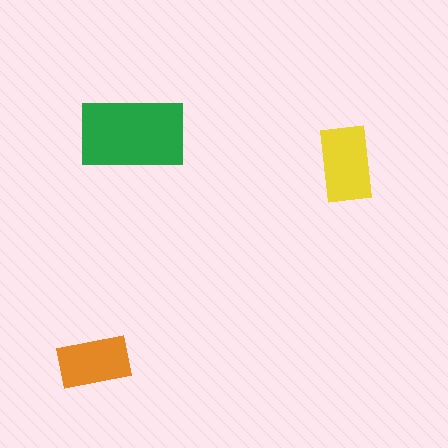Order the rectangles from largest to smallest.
the green one, the yellow one, the orange one.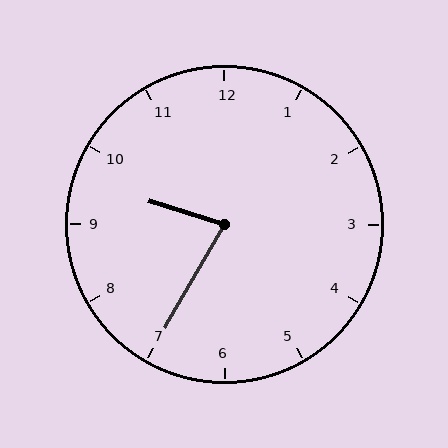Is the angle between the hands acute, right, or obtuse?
It is acute.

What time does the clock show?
9:35.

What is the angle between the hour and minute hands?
Approximately 78 degrees.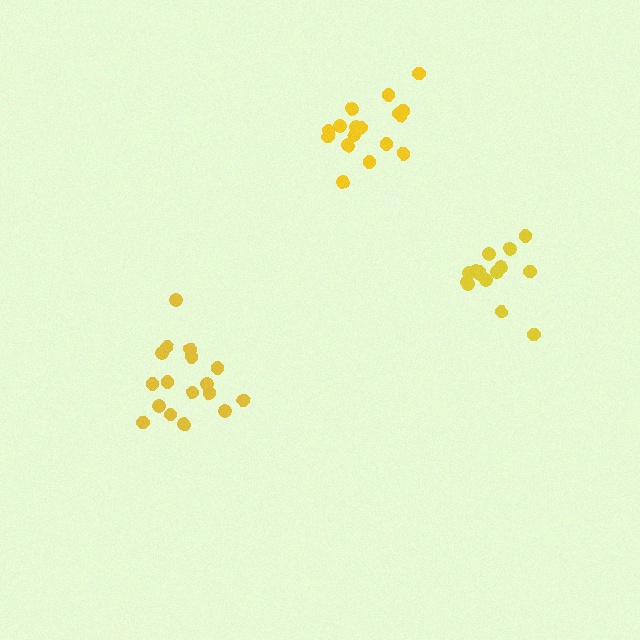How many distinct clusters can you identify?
There are 3 distinct clusters.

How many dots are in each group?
Group 1: 17 dots, Group 2: 15 dots, Group 3: 17 dots (49 total).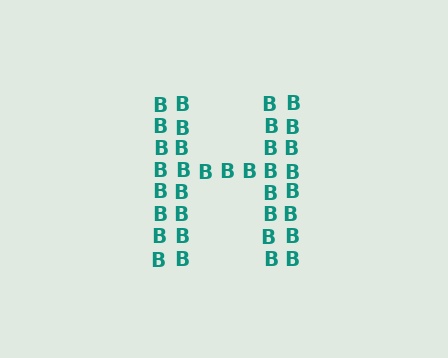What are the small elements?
The small elements are letter B's.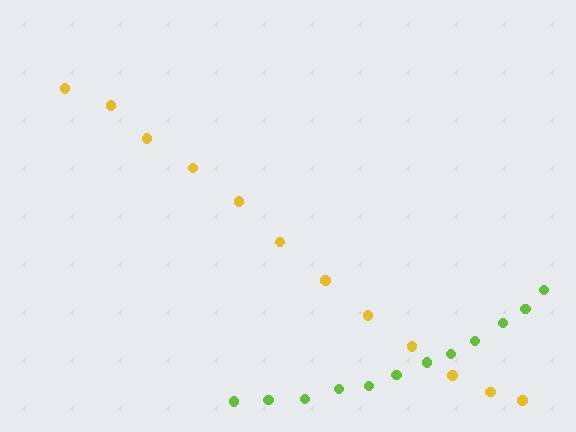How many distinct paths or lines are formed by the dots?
There are 2 distinct paths.